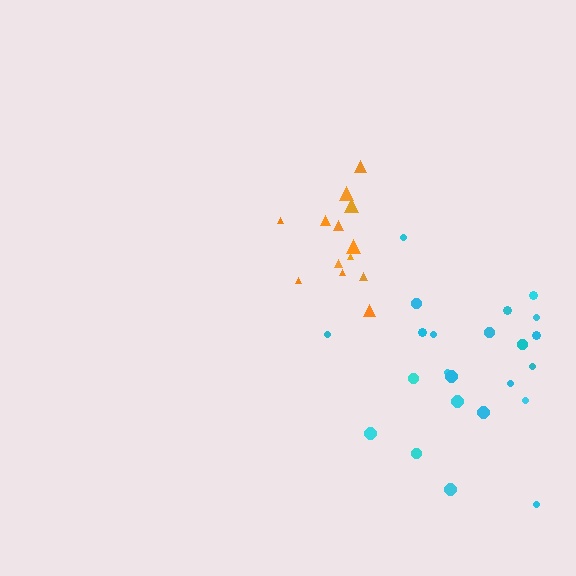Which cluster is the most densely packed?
Orange.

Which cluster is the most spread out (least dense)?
Cyan.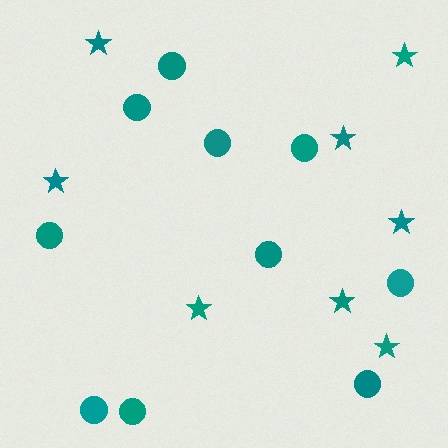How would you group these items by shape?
There are 2 groups: one group of circles (10) and one group of stars (8).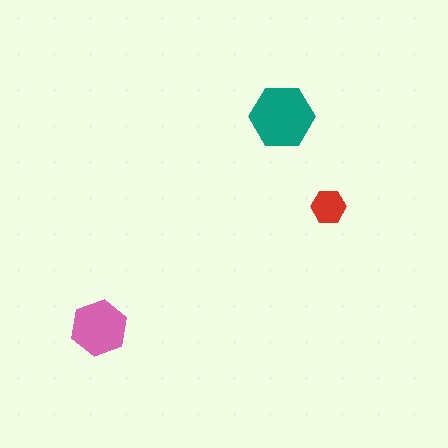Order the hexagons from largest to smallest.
the teal one, the pink one, the red one.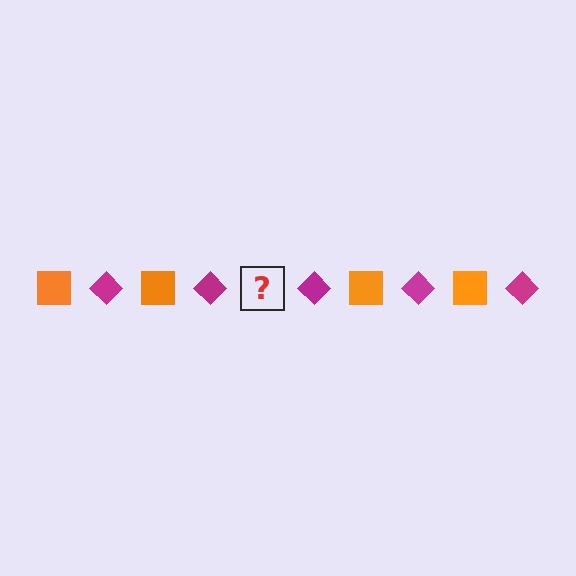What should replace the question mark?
The question mark should be replaced with an orange square.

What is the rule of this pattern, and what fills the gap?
The rule is that the pattern alternates between orange square and magenta diamond. The gap should be filled with an orange square.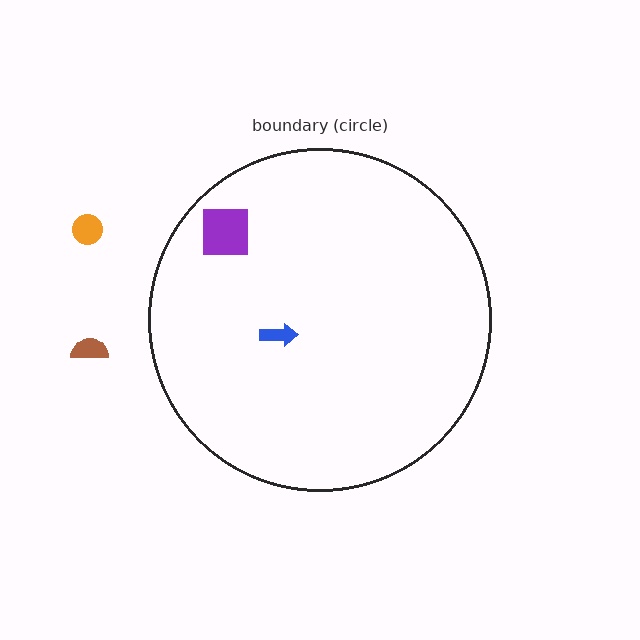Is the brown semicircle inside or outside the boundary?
Outside.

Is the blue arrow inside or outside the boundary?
Inside.